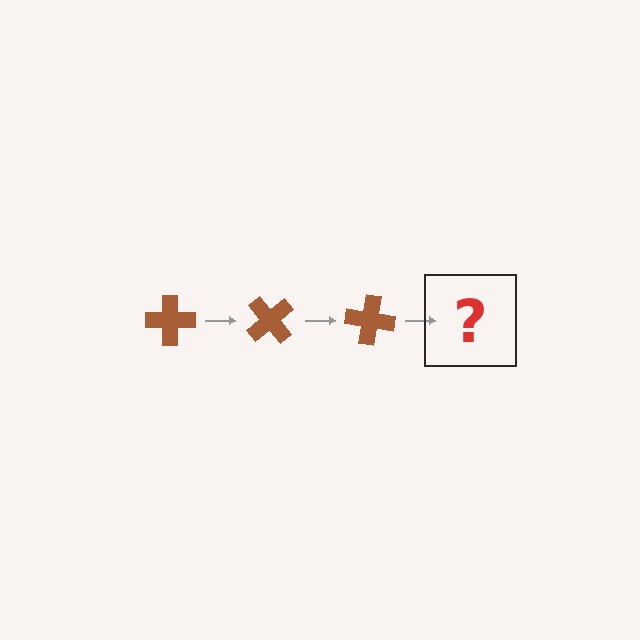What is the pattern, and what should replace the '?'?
The pattern is that the cross rotates 50 degrees each step. The '?' should be a brown cross rotated 150 degrees.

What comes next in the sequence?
The next element should be a brown cross rotated 150 degrees.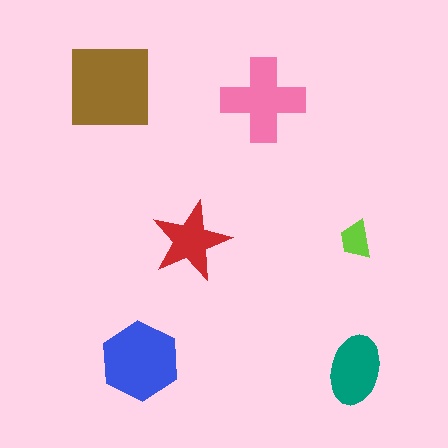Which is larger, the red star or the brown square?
The brown square.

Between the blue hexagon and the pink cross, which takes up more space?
The blue hexagon.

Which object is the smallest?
The lime trapezoid.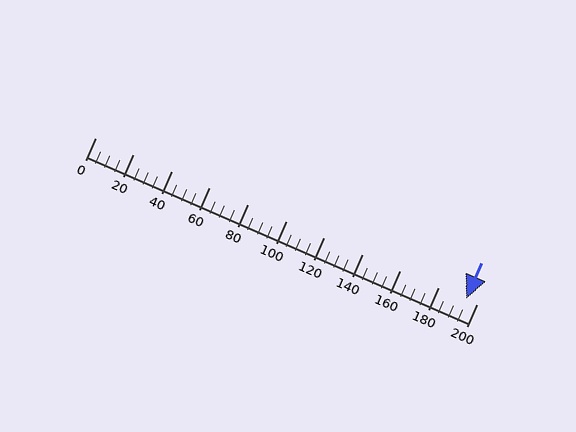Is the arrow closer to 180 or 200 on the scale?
The arrow is closer to 200.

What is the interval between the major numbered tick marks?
The major tick marks are spaced 20 units apart.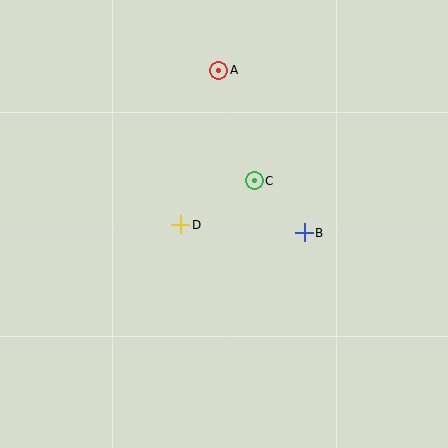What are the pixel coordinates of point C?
Point C is at (254, 181).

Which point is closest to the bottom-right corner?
Point B is closest to the bottom-right corner.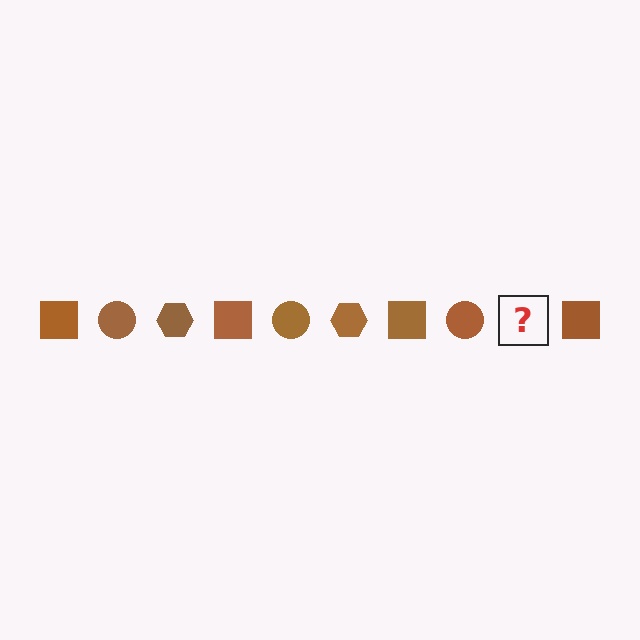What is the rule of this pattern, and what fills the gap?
The rule is that the pattern cycles through square, circle, hexagon shapes in brown. The gap should be filled with a brown hexagon.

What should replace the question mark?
The question mark should be replaced with a brown hexagon.